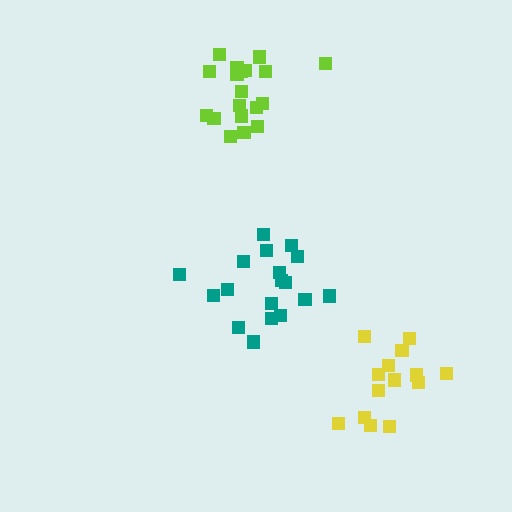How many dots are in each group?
Group 1: 14 dots, Group 2: 19 dots, Group 3: 18 dots (51 total).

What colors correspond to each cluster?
The clusters are colored: yellow, lime, teal.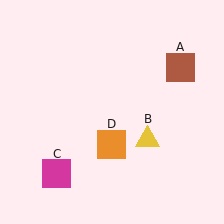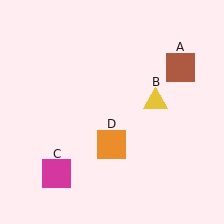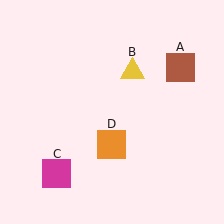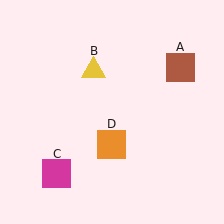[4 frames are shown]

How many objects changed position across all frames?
1 object changed position: yellow triangle (object B).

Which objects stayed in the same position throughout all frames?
Brown square (object A) and magenta square (object C) and orange square (object D) remained stationary.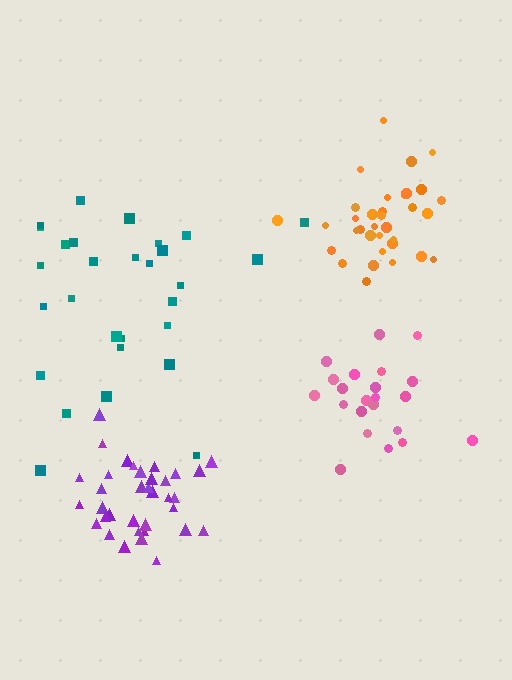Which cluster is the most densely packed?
Purple.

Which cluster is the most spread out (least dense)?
Teal.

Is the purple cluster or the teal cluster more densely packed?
Purple.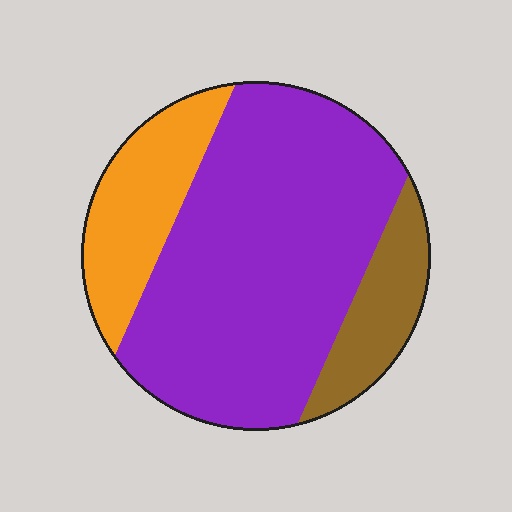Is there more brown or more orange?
Orange.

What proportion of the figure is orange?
Orange takes up about one fifth (1/5) of the figure.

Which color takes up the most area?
Purple, at roughly 65%.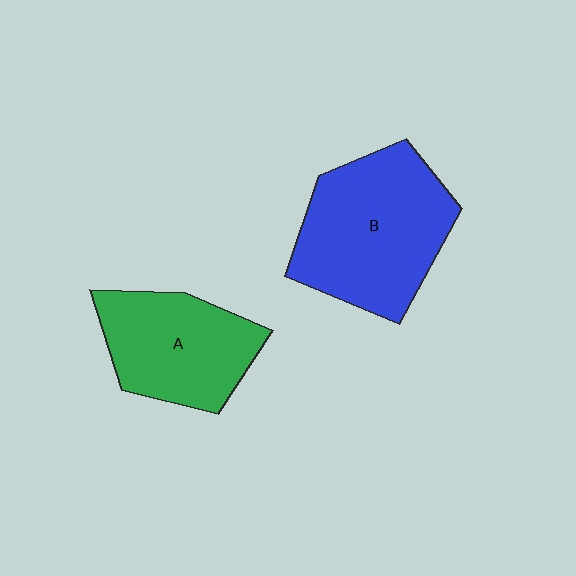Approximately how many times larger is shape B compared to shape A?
Approximately 1.3 times.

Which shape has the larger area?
Shape B (blue).